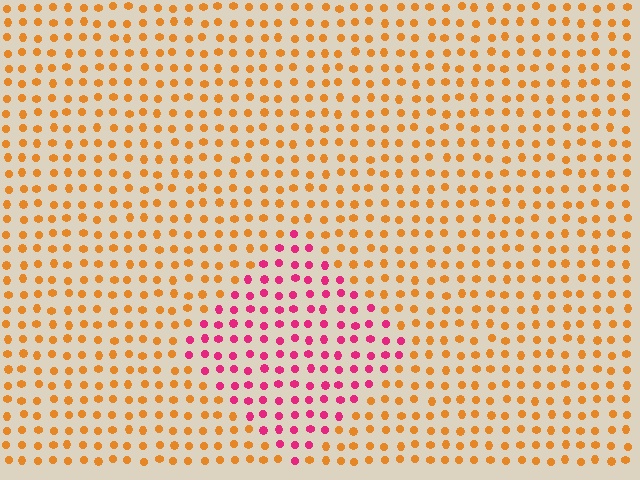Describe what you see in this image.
The image is filled with small orange elements in a uniform arrangement. A diamond-shaped region is visible where the elements are tinted to a slightly different hue, forming a subtle color boundary.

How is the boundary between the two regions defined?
The boundary is defined purely by a slight shift in hue (about 59 degrees). Spacing, size, and orientation are identical on both sides.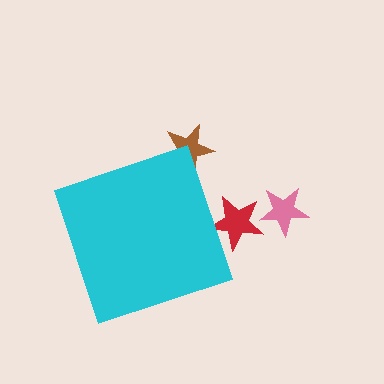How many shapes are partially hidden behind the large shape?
2 shapes are partially hidden.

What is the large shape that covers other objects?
A cyan diamond.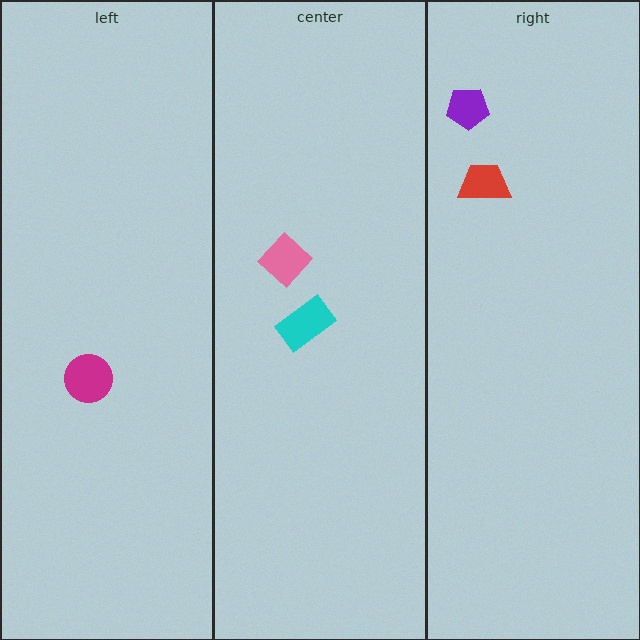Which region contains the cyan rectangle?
The center region.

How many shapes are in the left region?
1.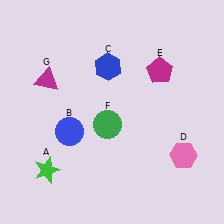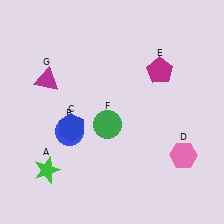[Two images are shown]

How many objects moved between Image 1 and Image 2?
1 object moved between the two images.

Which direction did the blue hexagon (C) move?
The blue hexagon (C) moved down.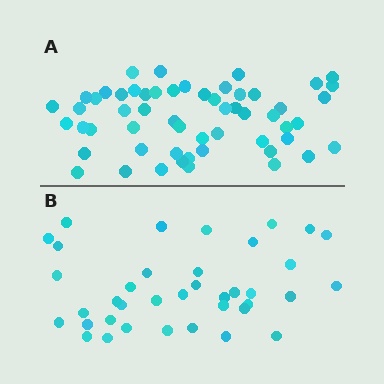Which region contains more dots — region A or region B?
Region A (the top region) has more dots.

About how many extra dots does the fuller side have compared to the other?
Region A has approximately 20 more dots than region B.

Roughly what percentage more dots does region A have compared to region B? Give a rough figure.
About 45% more.